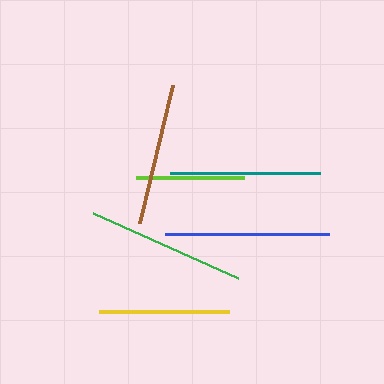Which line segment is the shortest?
The lime line is the shortest at approximately 108 pixels.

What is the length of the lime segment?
The lime segment is approximately 108 pixels long.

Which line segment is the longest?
The blue line is the longest at approximately 165 pixels.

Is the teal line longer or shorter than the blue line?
The blue line is longer than the teal line.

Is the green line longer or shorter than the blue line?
The blue line is longer than the green line.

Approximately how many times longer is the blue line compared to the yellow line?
The blue line is approximately 1.3 times the length of the yellow line.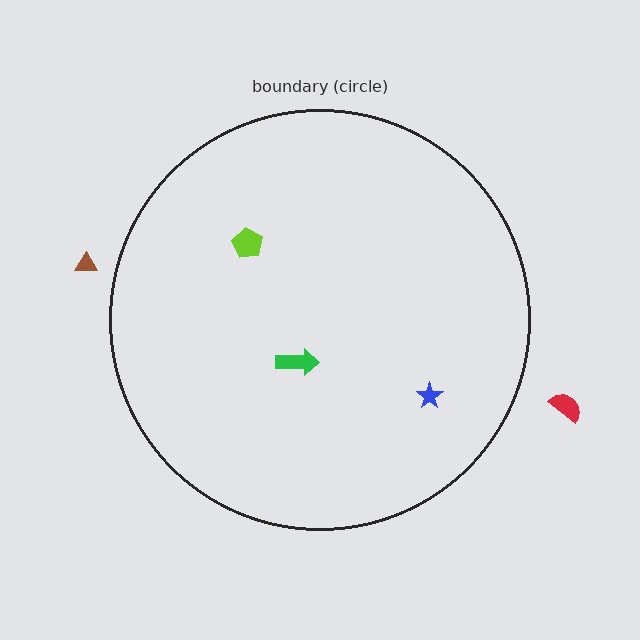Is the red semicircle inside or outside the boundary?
Outside.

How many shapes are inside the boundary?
3 inside, 2 outside.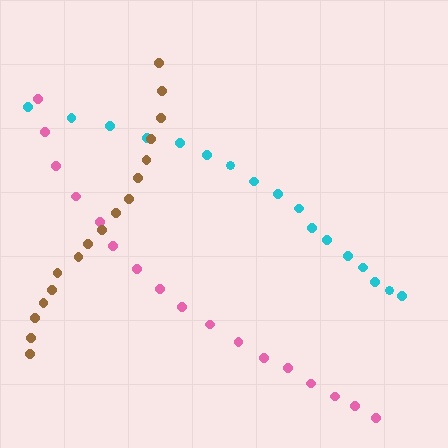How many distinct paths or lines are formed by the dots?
There are 3 distinct paths.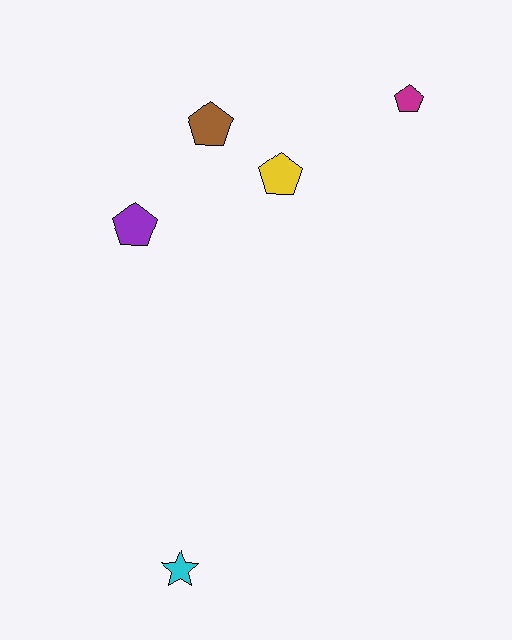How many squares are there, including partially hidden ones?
There are no squares.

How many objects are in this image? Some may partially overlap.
There are 5 objects.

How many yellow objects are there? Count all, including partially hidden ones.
There is 1 yellow object.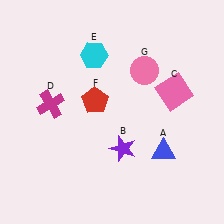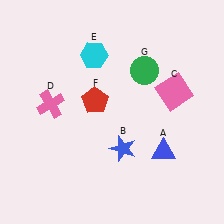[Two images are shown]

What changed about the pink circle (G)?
In Image 1, G is pink. In Image 2, it changed to green.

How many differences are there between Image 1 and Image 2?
There are 3 differences between the two images.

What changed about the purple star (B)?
In Image 1, B is purple. In Image 2, it changed to blue.